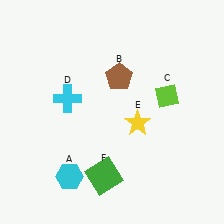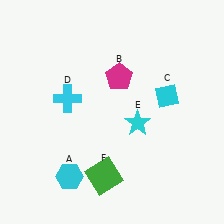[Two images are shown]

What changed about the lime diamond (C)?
In Image 1, C is lime. In Image 2, it changed to cyan.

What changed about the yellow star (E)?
In Image 1, E is yellow. In Image 2, it changed to cyan.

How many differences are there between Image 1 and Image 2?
There are 3 differences between the two images.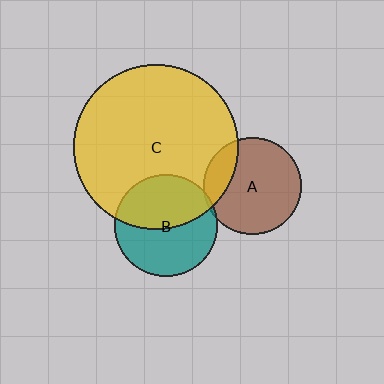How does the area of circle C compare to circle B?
Approximately 2.6 times.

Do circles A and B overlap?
Yes.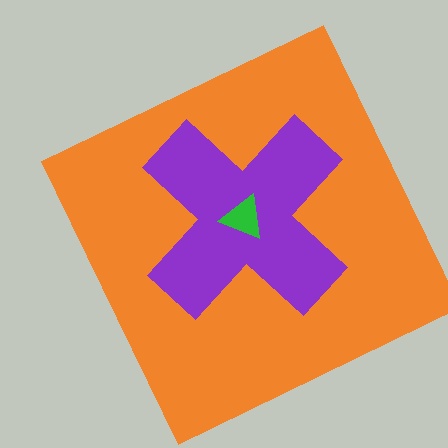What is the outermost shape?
The orange square.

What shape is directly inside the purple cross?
The green triangle.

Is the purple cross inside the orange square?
Yes.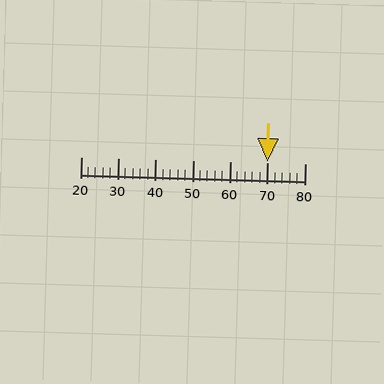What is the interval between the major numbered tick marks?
The major tick marks are spaced 10 units apart.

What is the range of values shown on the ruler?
The ruler shows values from 20 to 80.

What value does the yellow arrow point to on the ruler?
The yellow arrow points to approximately 70.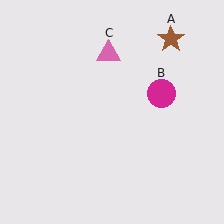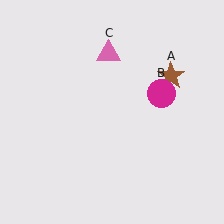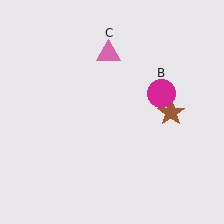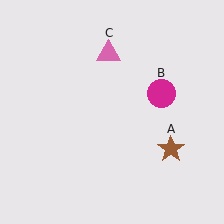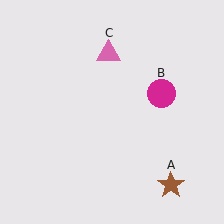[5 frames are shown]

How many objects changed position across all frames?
1 object changed position: brown star (object A).